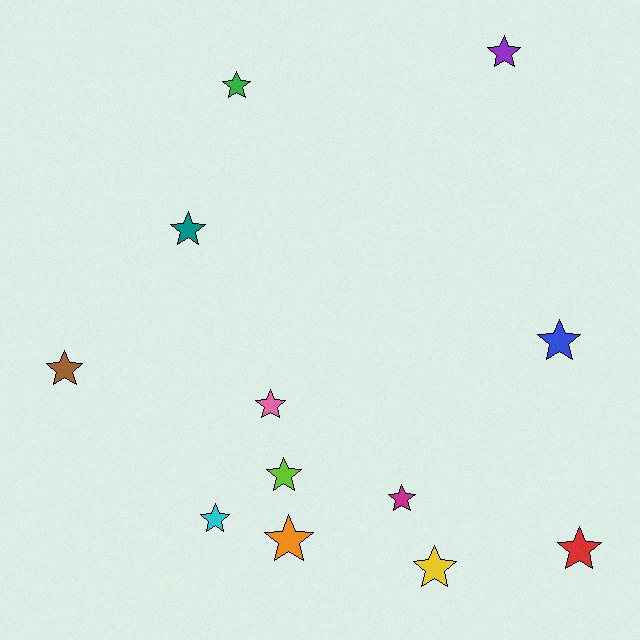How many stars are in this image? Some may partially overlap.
There are 12 stars.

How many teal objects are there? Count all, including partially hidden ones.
There is 1 teal object.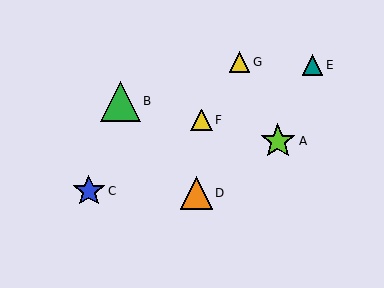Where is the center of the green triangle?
The center of the green triangle is at (120, 101).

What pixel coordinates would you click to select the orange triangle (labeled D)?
Click at (196, 193) to select the orange triangle D.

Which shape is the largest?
The green triangle (labeled B) is the largest.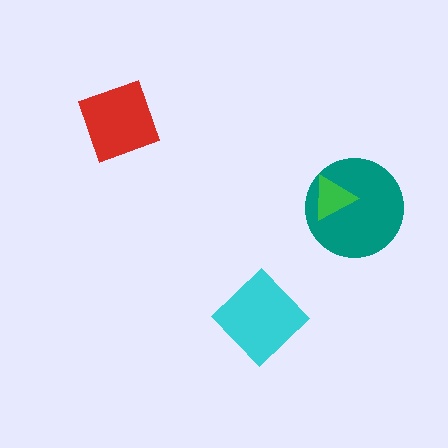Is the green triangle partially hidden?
No, no other shape covers it.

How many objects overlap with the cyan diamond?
0 objects overlap with the cyan diamond.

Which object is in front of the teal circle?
The green triangle is in front of the teal circle.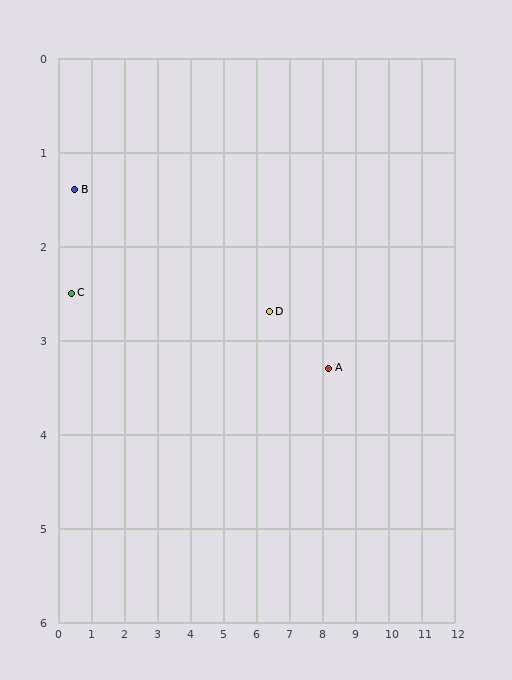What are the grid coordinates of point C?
Point C is at approximately (0.4, 2.5).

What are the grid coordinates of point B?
Point B is at approximately (0.5, 1.4).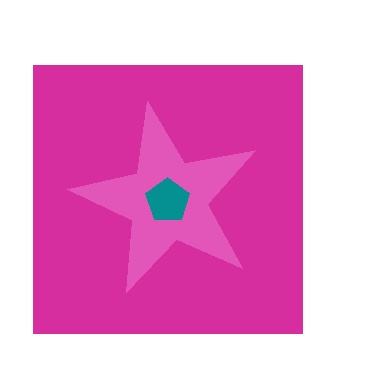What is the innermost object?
The teal pentagon.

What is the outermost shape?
The magenta square.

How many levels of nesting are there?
3.